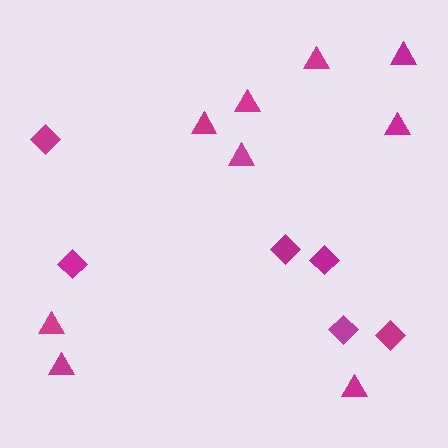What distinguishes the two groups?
There are 2 groups: one group of triangles (9) and one group of diamonds (6).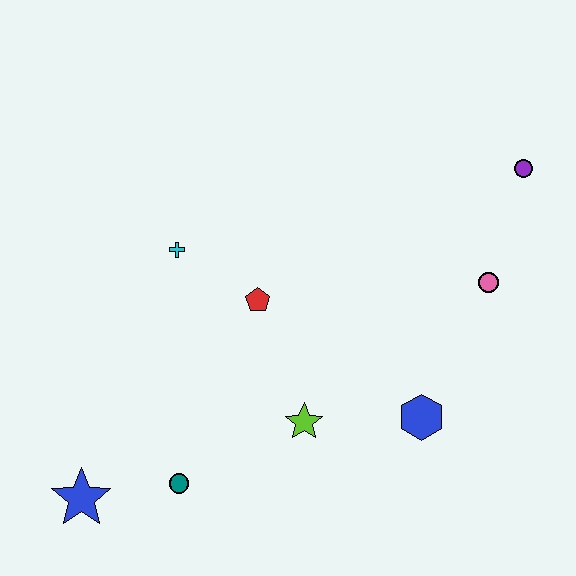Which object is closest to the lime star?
The blue hexagon is closest to the lime star.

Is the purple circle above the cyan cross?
Yes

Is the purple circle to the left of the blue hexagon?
No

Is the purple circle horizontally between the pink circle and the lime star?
No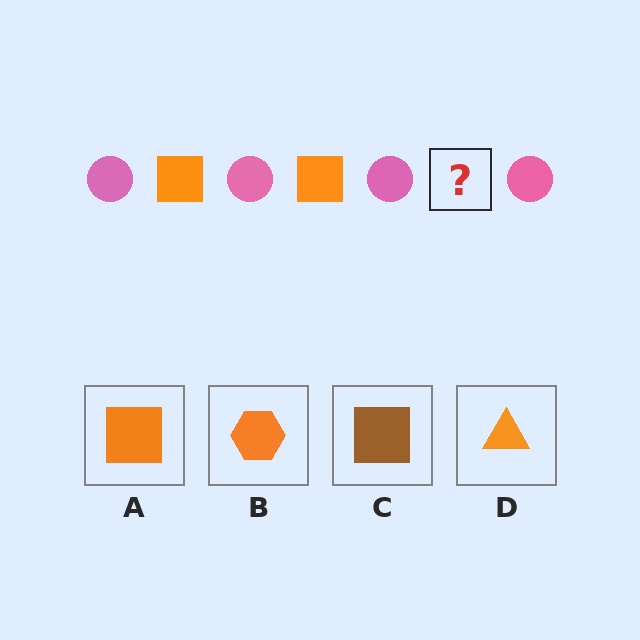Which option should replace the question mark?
Option A.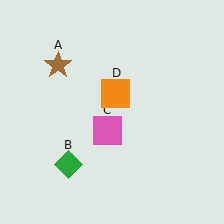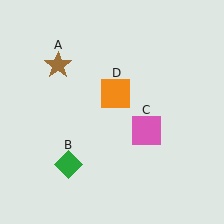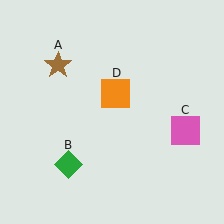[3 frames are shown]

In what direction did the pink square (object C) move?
The pink square (object C) moved right.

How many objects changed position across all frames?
1 object changed position: pink square (object C).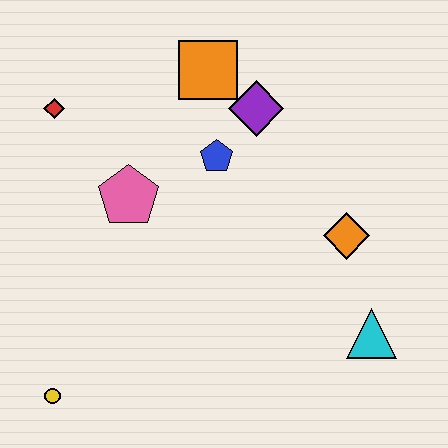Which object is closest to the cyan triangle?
The orange diamond is closest to the cyan triangle.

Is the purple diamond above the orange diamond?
Yes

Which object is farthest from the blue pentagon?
The yellow circle is farthest from the blue pentagon.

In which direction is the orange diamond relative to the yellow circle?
The orange diamond is to the right of the yellow circle.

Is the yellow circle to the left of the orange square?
Yes